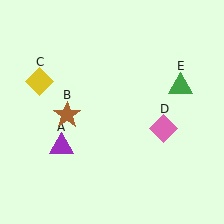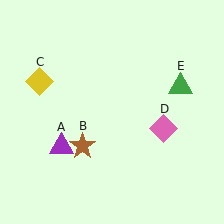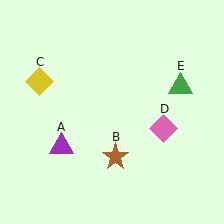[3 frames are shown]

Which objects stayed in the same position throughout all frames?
Purple triangle (object A) and yellow diamond (object C) and pink diamond (object D) and green triangle (object E) remained stationary.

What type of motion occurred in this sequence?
The brown star (object B) rotated counterclockwise around the center of the scene.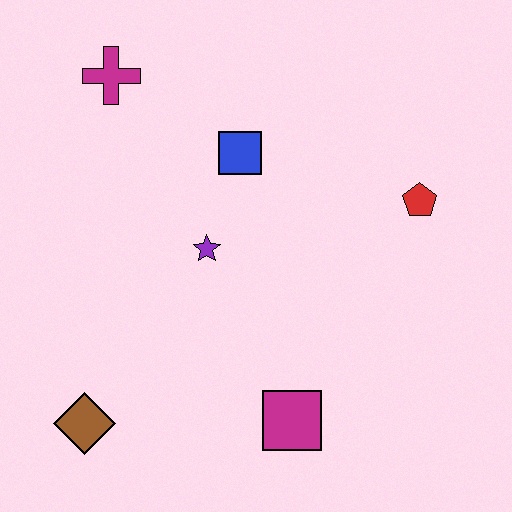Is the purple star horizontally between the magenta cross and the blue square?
Yes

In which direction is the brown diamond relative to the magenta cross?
The brown diamond is below the magenta cross.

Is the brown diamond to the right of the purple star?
No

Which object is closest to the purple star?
The blue square is closest to the purple star.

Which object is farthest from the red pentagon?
The brown diamond is farthest from the red pentagon.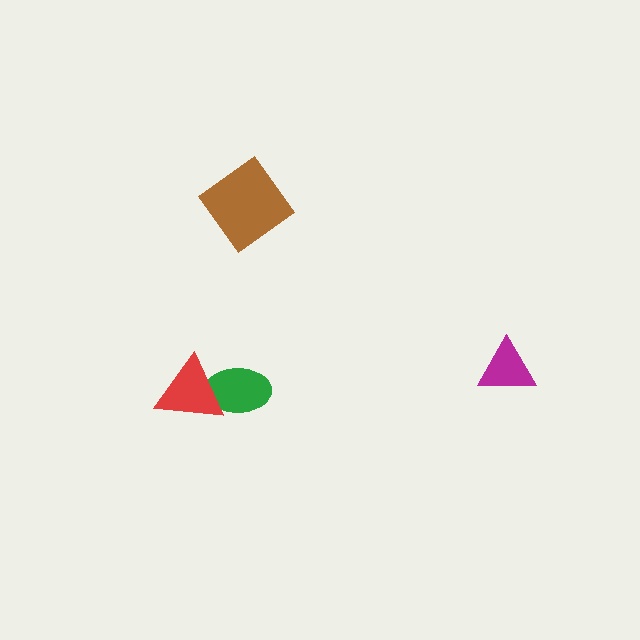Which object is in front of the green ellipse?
The red triangle is in front of the green ellipse.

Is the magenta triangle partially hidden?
No, no other shape covers it.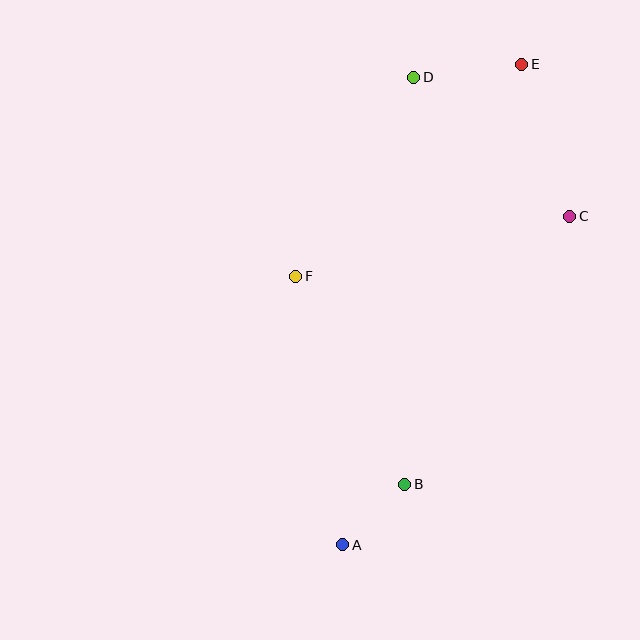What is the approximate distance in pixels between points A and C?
The distance between A and C is approximately 399 pixels.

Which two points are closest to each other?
Points A and B are closest to each other.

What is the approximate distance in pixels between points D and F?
The distance between D and F is approximately 232 pixels.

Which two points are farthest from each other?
Points A and E are farthest from each other.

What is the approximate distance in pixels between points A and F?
The distance between A and F is approximately 272 pixels.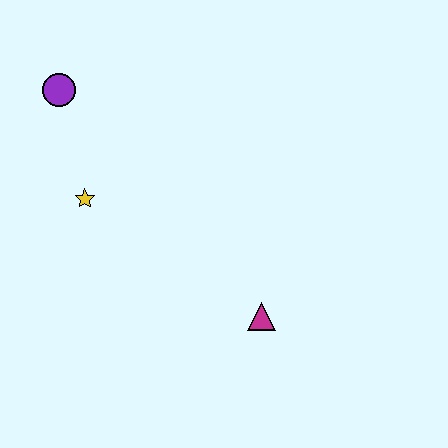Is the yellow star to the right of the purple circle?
Yes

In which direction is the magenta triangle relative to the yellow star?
The magenta triangle is to the right of the yellow star.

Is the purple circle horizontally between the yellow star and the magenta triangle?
No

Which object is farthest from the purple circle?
The magenta triangle is farthest from the purple circle.